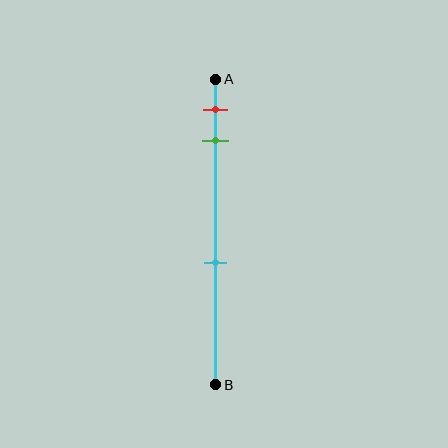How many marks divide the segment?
There are 3 marks dividing the segment.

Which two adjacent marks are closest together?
The red and green marks are the closest adjacent pair.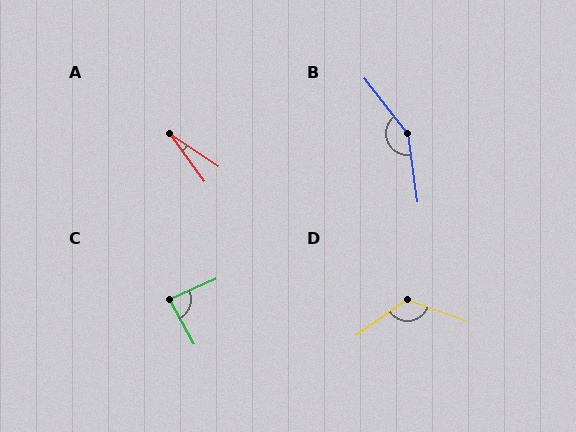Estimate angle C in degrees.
Approximately 86 degrees.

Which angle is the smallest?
A, at approximately 19 degrees.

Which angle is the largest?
B, at approximately 150 degrees.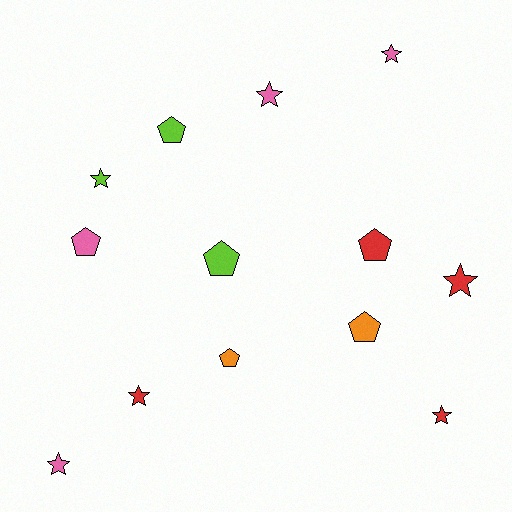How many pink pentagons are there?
There is 1 pink pentagon.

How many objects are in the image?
There are 13 objects.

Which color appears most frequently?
Red, with 4 objects.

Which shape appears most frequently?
Star, with 7 objects.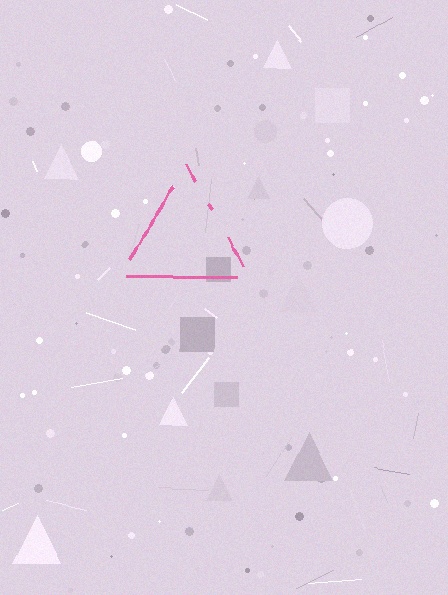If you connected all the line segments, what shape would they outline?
They would outline a triangle.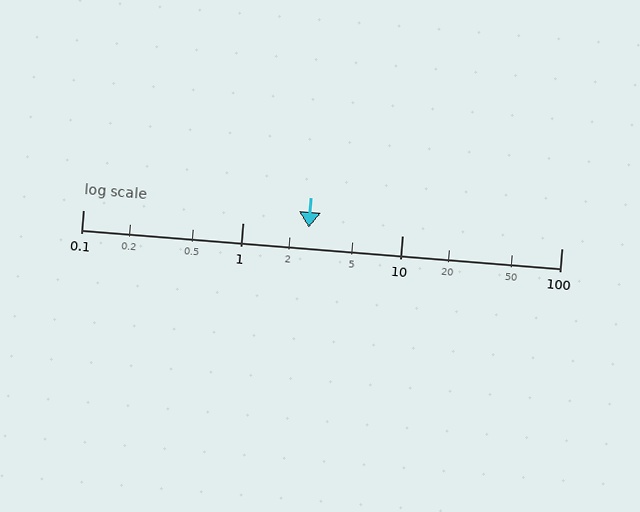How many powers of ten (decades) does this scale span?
The scale spans 3 decades, from 0.1 to 100.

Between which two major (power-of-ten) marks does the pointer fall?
The pointer is between 1 and 10.